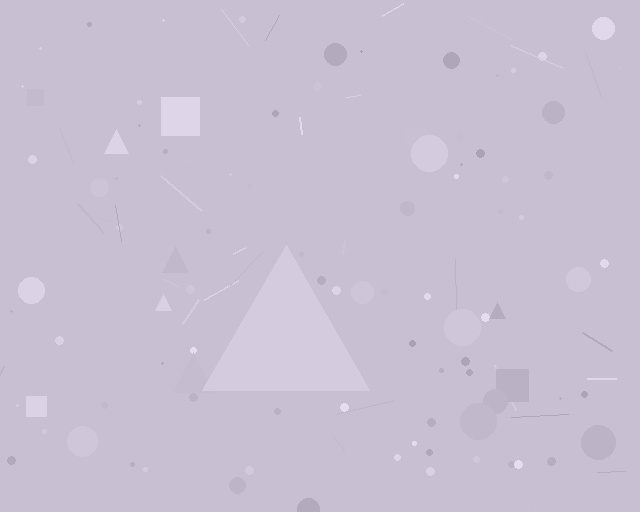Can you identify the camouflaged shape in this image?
The camouflaged shape is a triangle.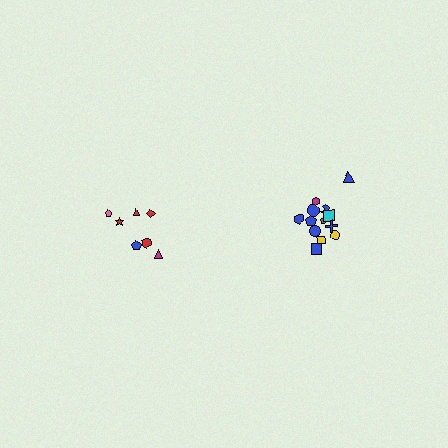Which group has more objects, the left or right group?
The right group.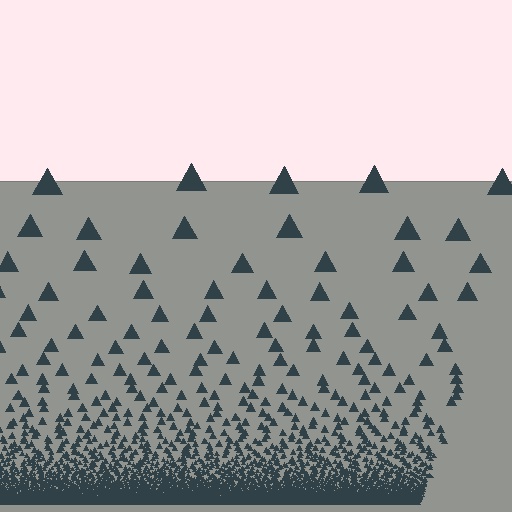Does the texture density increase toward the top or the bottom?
Density increases toward the bottom.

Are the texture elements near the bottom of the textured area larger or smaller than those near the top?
Smaller. The gradient is inverted — elements near the bottom are smaller and denser.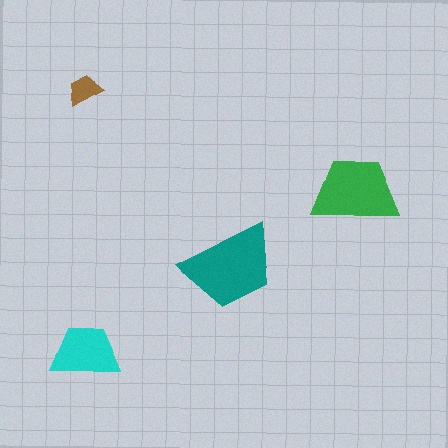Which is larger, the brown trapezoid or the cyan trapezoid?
The cyan one.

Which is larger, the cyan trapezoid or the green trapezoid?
The green one.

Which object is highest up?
The brown trapezoid is topmost.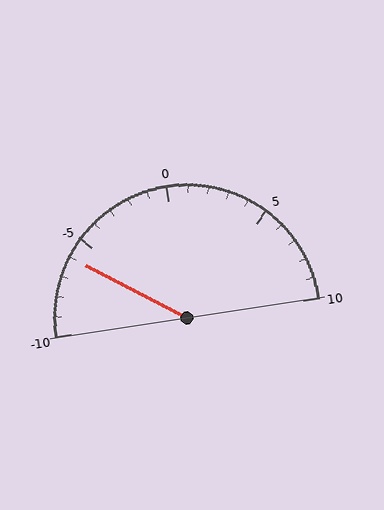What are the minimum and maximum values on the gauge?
The gauge ranges from -10 to 10.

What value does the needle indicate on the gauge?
The needle indicates approximately -6.